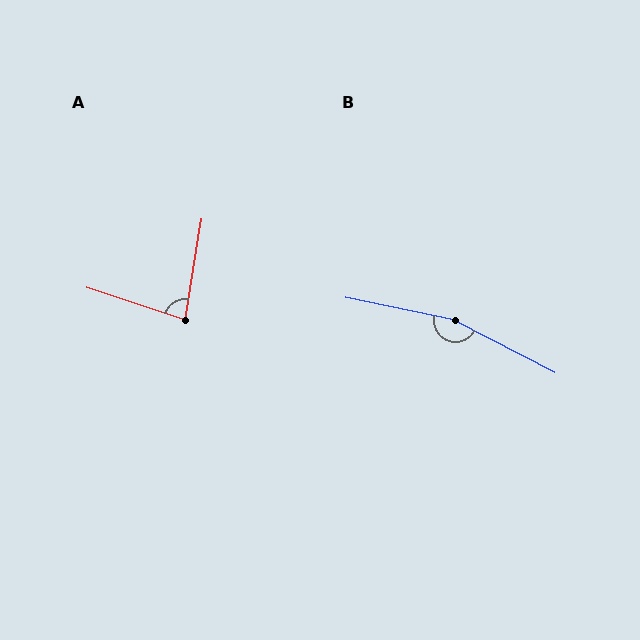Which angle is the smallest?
A, at approximately 81 degrees.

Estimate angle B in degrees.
Approximately 165 degrees.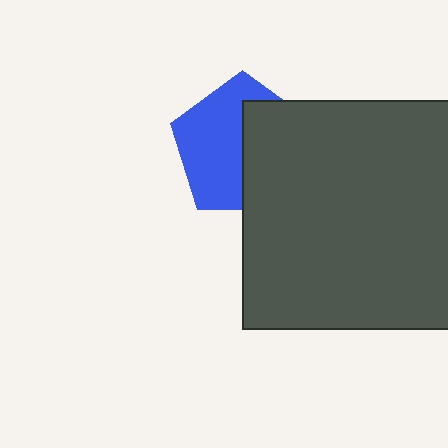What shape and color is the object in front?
The object in front is a dark gray square.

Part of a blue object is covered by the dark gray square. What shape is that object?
It is a pentagon.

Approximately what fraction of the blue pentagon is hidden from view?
Roughly 47% of the blue pentagon is hidden behind the dark gray square.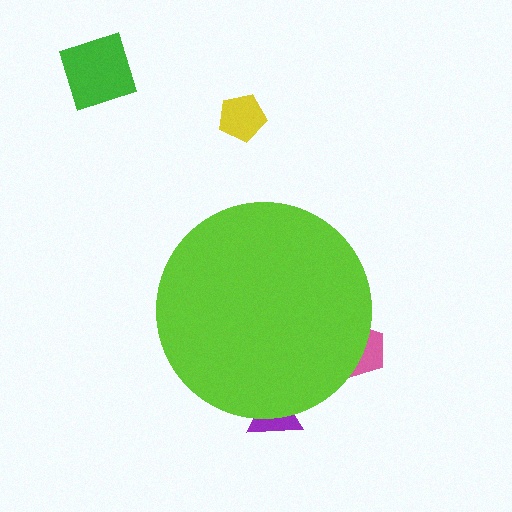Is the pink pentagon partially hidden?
Yes, the pink pentagon is partially hidden behind the lime circle.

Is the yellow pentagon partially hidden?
No, the yellow pentagon is fully visible.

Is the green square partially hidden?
No, the green square is fully visible.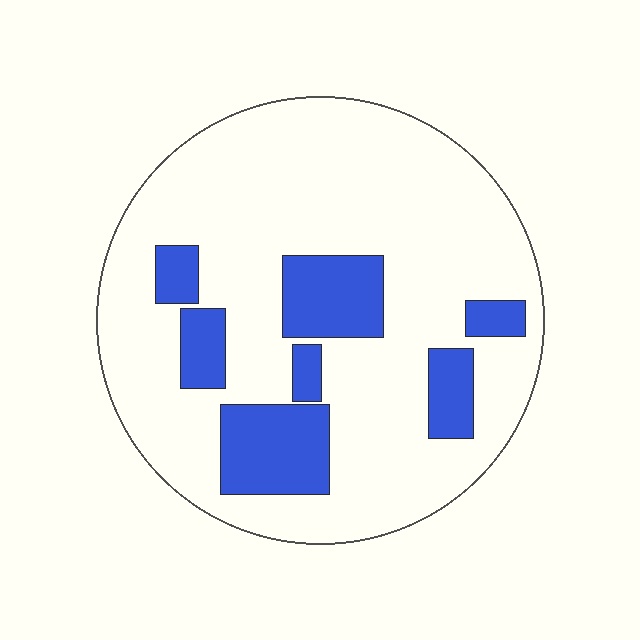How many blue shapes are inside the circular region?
7.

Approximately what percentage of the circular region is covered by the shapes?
Approximately 20%.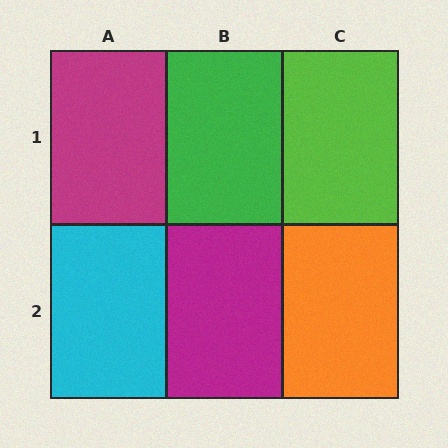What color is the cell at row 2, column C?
Orange.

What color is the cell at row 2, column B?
Magenta.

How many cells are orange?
1 cell is orange.